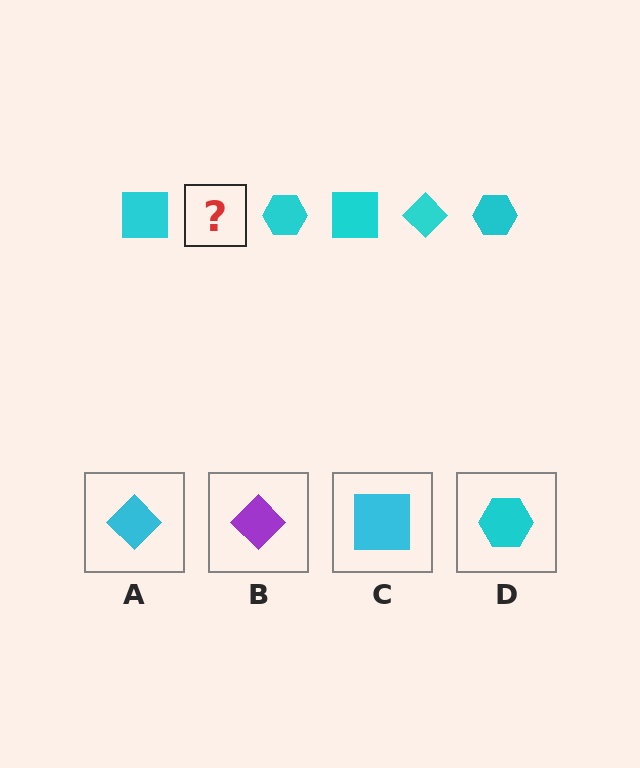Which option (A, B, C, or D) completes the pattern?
A.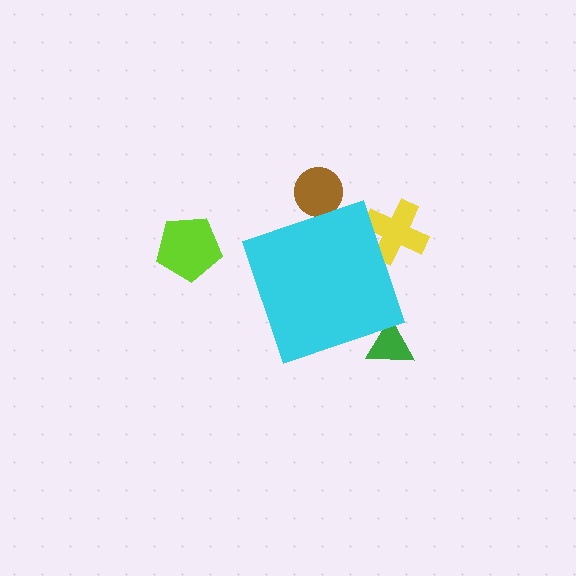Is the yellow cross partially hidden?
Yes, the yellow cross is partially hidden behind the cyan diamond.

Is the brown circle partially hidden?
Yes, the brown circle is partially hidden behind the cyan diamond.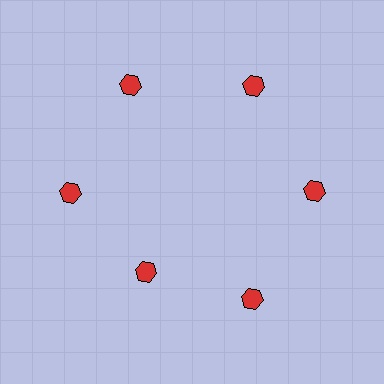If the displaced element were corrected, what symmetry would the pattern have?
It would have 6-fold rotational symmetry — the pattern would map onto itself every 60 degrees.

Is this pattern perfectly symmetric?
No. The 6 red hexagons are arranged in a ring, but one element near the 7 o'clock position is pulled inward toward the center, breaking the 6-fold rotational symmetry.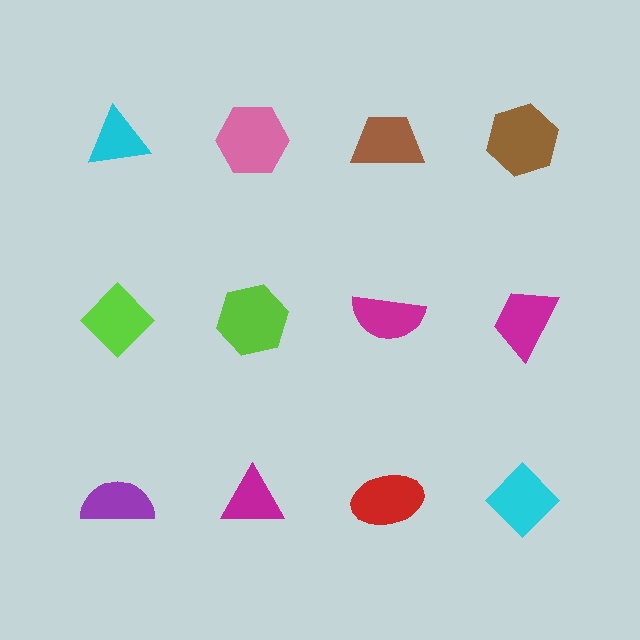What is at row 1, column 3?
A brown trapezoid.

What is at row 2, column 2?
A lime hexagon.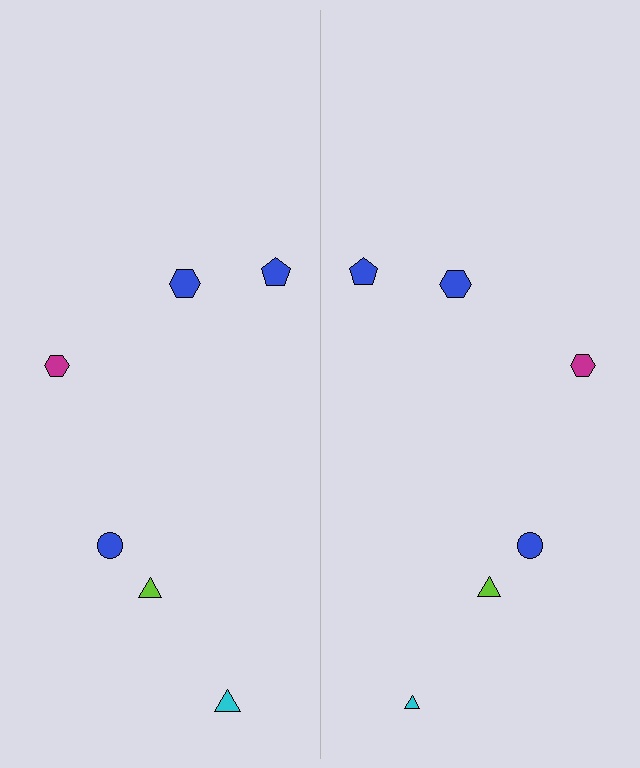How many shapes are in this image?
There are 12 shapes in this image.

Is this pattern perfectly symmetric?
No, the pattern is not perfectly symmetric. The cyan triangle on the right side has a different size than its mirror counterpart.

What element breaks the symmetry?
The cyan triangle on the right side has a different size than its mirror counterpart.